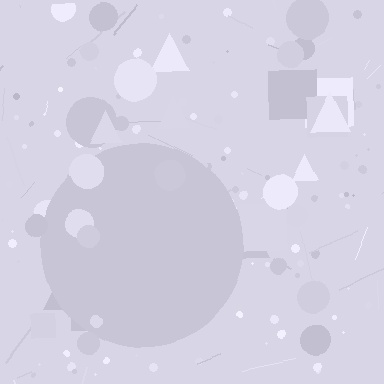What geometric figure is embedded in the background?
A circle is embedded in the background.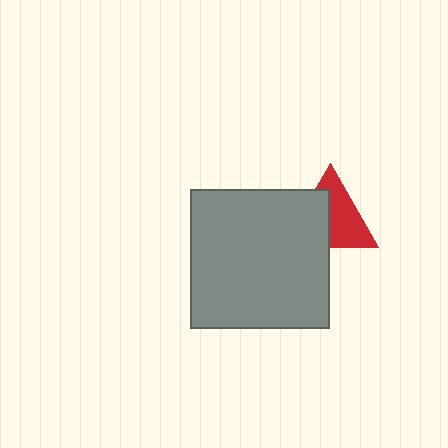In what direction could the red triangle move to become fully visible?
The red triangle could move toward the upper-right. That would shift it out from behind the gray square entirely.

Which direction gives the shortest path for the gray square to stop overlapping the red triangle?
Moving toward the lower-left gives the shortest separation.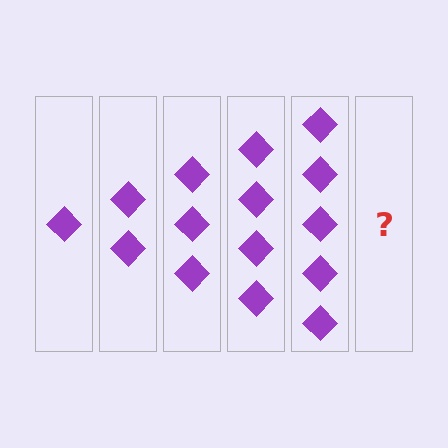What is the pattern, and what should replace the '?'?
The pattern is that each step adds one more diamond. The '?' should be 6 diamonds.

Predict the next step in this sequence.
The next step is 6 diamonds.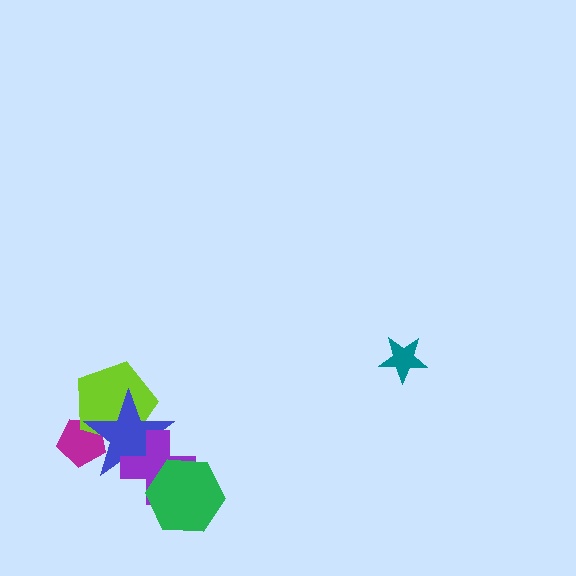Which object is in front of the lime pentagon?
The blue star is in front of the lime pentagon.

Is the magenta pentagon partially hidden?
Yes, it is partially covered by another shape.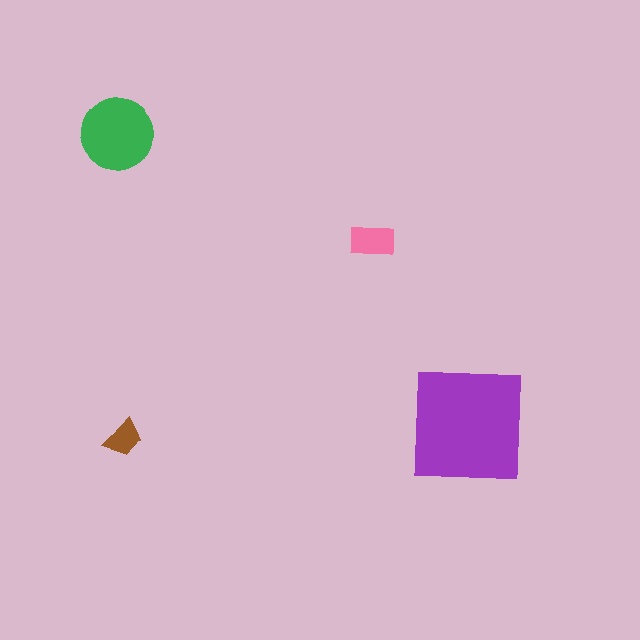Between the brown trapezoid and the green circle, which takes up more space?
The green circle.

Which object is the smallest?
The brown trapezoid.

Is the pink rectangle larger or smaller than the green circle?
Smaller.